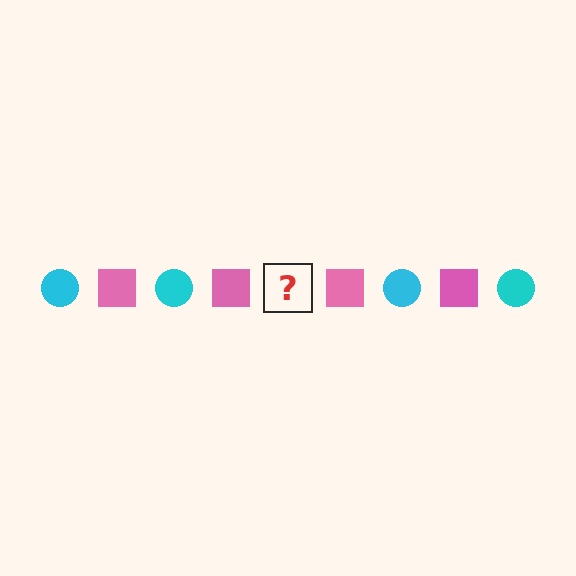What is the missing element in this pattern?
The missing element is a cyan circle.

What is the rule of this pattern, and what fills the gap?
The rule is that the pattern alternates between cyan circle and pink square. The gap should be filled with a cyan circle.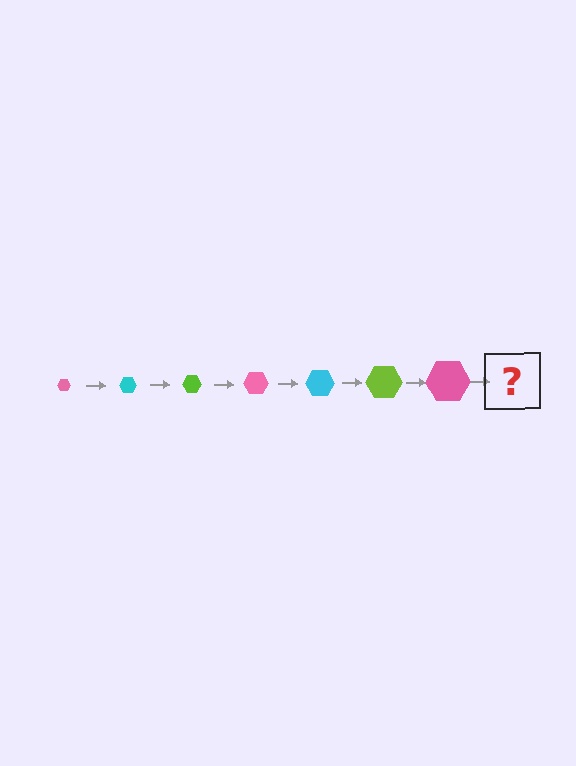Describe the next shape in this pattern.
It should be a cyan hexagon, larger than the previous one.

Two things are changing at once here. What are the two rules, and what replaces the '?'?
The two rules are that the hexagon grows larger each step and the color cycles through pink, cyan, and lime. The '?' should be a cyan hexagon, larger than the previous one.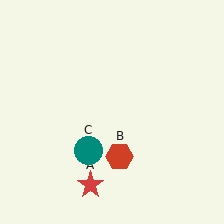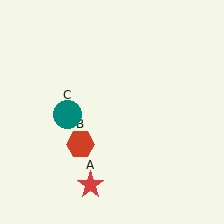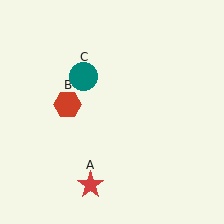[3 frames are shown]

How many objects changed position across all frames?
2 objects changed position: red hexagon (object B), teal circle (object C).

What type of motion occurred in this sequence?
The red hexagon (object B), teal circle (object C) rotated clockwise around the center of the scene.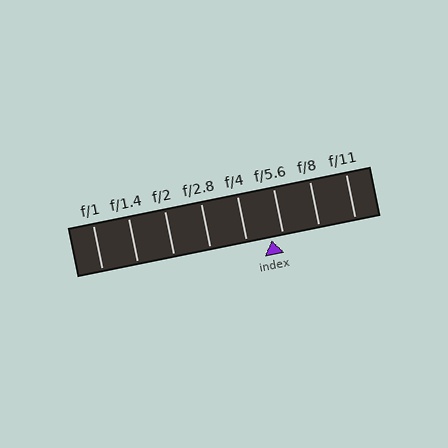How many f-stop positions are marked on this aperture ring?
There are 8 f-stop positions marked.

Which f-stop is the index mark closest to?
The index mark is closest to f/5.6.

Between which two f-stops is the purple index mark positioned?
The index mark is between f/4 and f/5.6.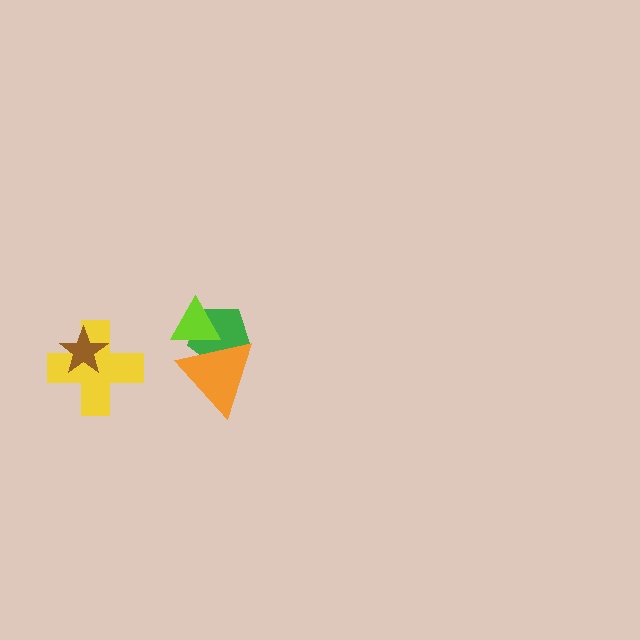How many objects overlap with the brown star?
1 object overlaps with the brown star.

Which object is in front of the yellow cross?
The brown star is in front of the yellow cross.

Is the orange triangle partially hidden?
No, no other shape covers it.